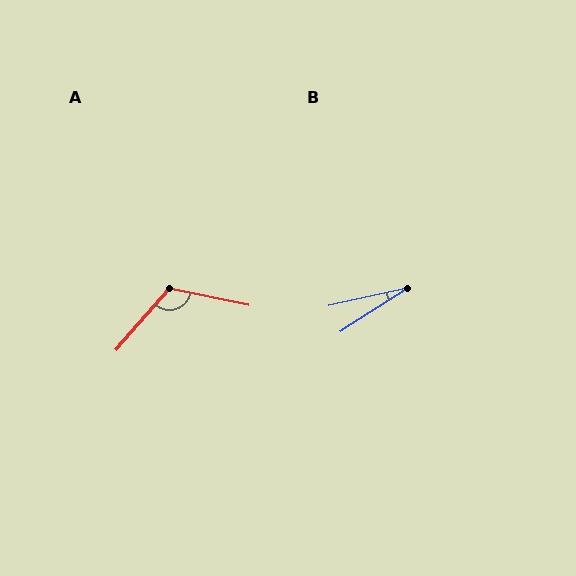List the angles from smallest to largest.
B (20°), A (119°).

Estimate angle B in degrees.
Approximately 20 degrees.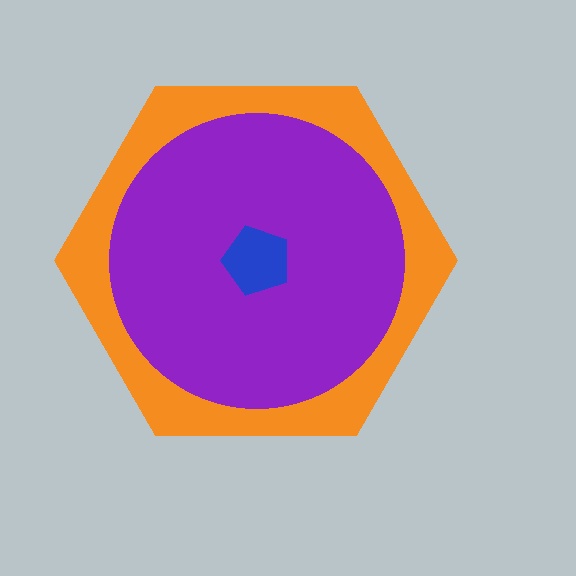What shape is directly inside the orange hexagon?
The purple circle.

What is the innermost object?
The blue pentagon.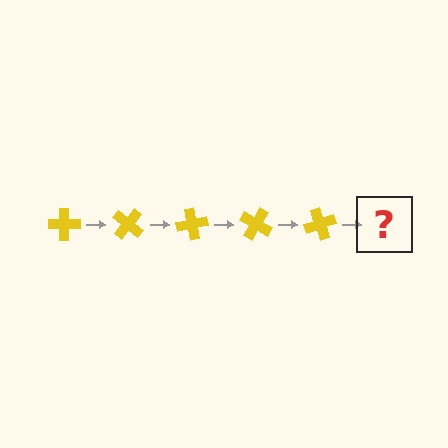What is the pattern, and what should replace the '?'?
The pattern is that the cross rotates 40 degrees each step. The '?' should be a yellow cross rotated 200 degrees.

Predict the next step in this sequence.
The next step is a yellow cross rotated 200 degrees.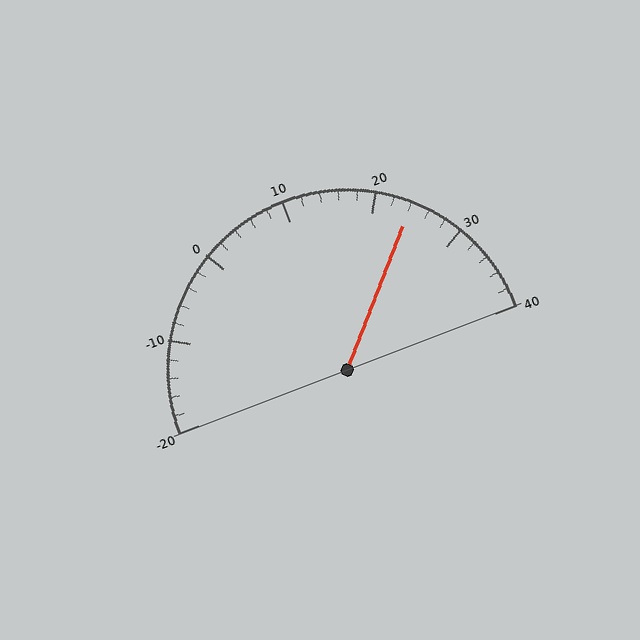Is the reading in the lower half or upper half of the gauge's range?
The reading is in the upper half of the range (-20 to 40).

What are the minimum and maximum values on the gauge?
The gauge ranges from -20 to 40.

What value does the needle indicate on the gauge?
The needle indicates approximately 24.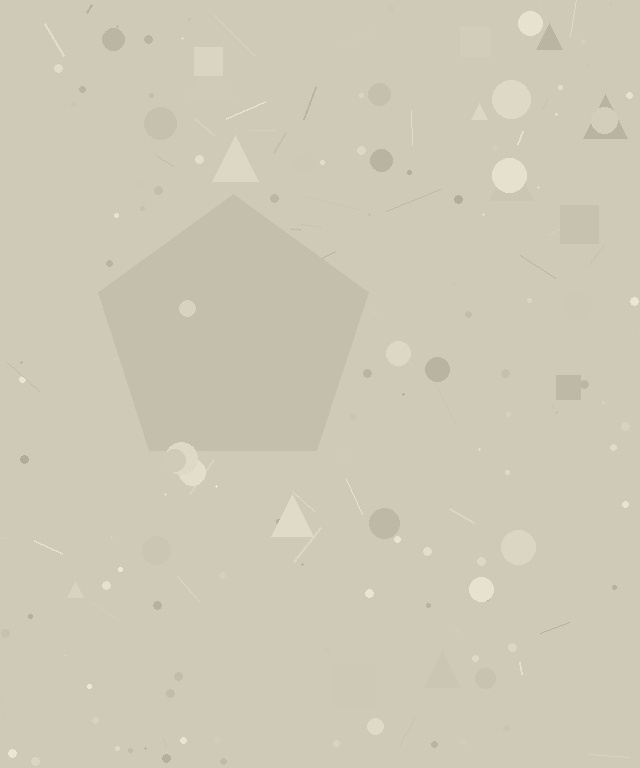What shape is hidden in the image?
A pentagon is hidden in the image.